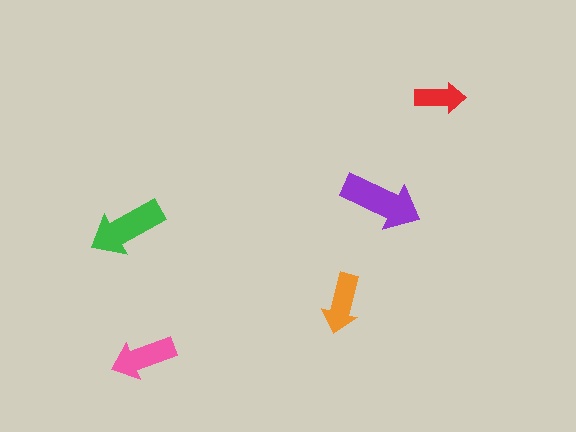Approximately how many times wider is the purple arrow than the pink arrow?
About 1.5 times wider.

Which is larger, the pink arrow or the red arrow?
The pink one.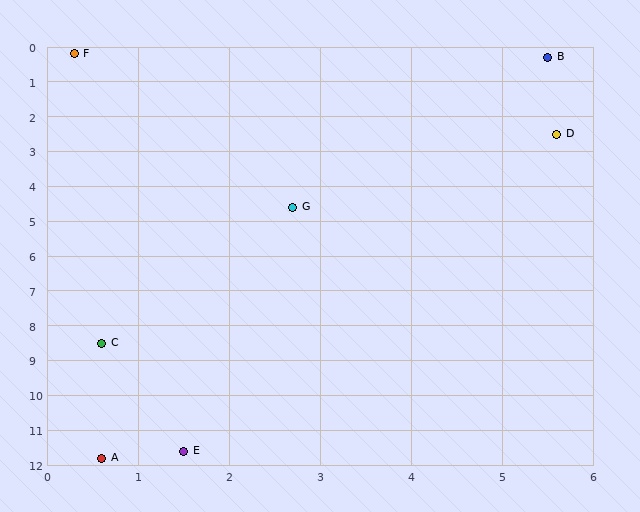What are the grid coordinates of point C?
Point C is at approximately (0.6, 8.5).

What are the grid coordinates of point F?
Point F is at approximately (0.3, 0.2).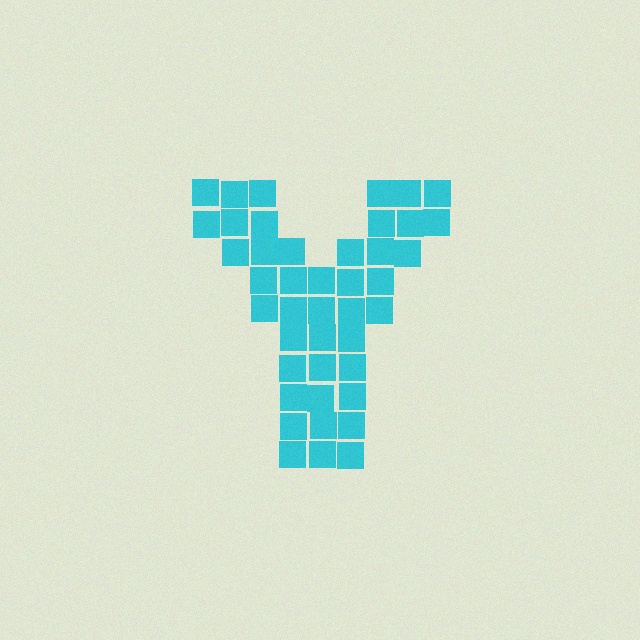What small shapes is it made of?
It is made of small squares.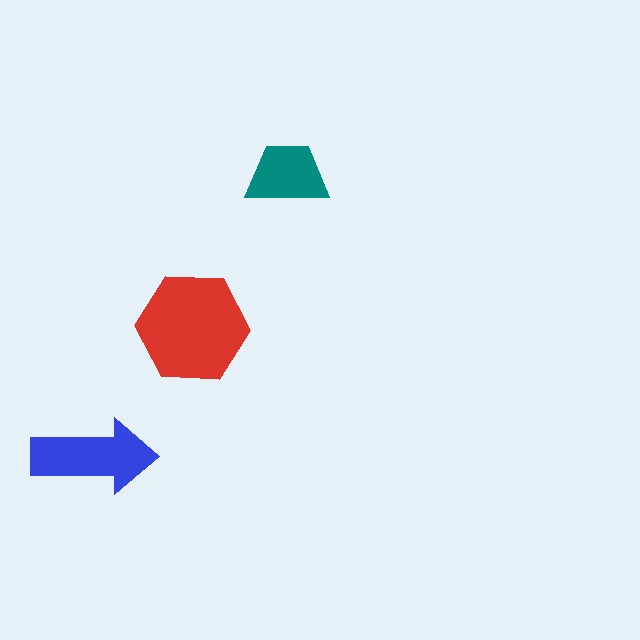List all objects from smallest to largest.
The teal trapezoid, the blue arrow, the red hexagon.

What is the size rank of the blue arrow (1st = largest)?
2nd.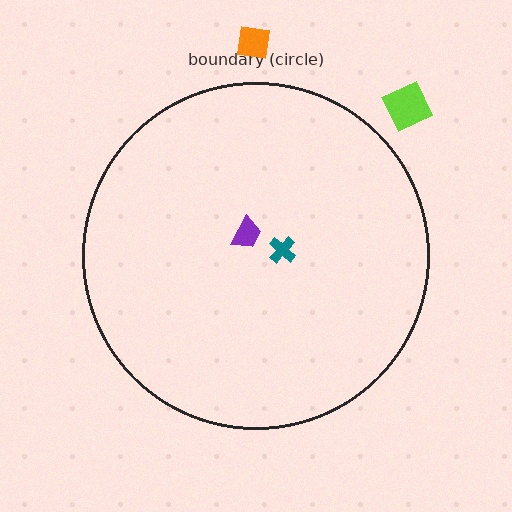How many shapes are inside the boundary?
2 inside, 2 outside.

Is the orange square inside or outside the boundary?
Outside.